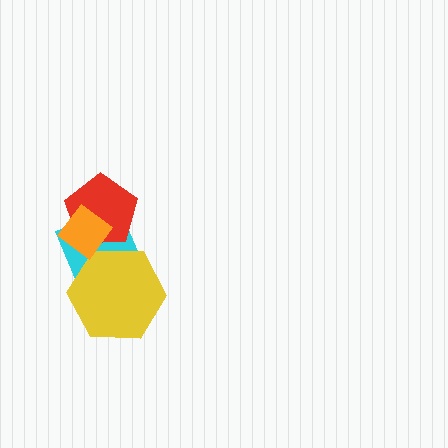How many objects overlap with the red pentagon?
2 objects overlap with the red pentagon.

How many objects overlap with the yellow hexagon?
2 objects overlap with the yellow hexagon.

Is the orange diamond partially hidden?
No, no other shape covers it.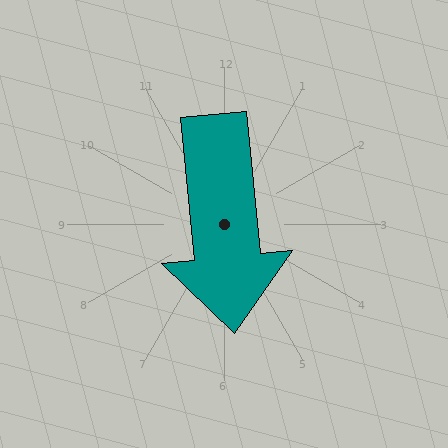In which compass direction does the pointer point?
South.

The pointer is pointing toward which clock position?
Roughly 6 o'clock.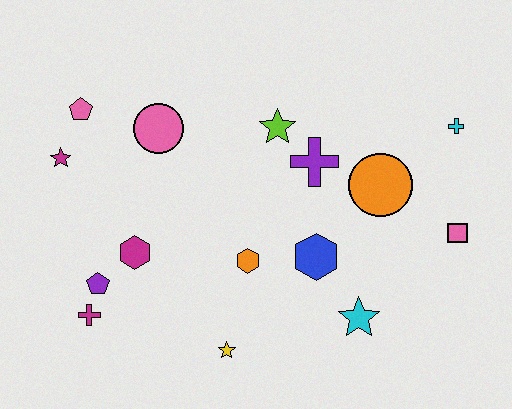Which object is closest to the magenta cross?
The purple pentagon is closest to the magenta cross.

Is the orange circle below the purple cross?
Yes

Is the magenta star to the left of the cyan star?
Yes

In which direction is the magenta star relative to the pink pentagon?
The magenta star is below the pink pentagon.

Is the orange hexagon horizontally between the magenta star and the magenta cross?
No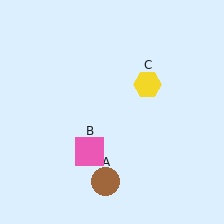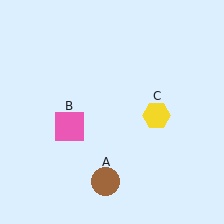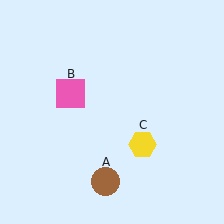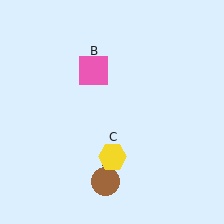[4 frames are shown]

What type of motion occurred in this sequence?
The pink square (object B), yellow hexagon (object C) rotated clockwise around the center of the scene.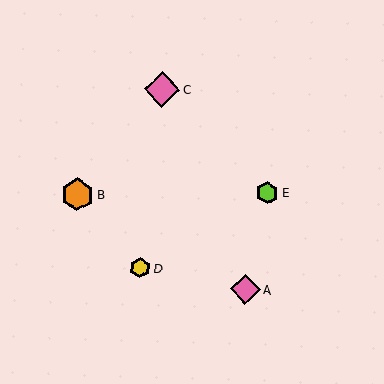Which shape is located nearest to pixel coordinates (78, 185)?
The orange hexagon (labeled B) at (78, 195) is nearest to that location.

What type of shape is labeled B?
Shape B is an orange hexagon.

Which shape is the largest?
The pink diamond (labeled C) is the largest.